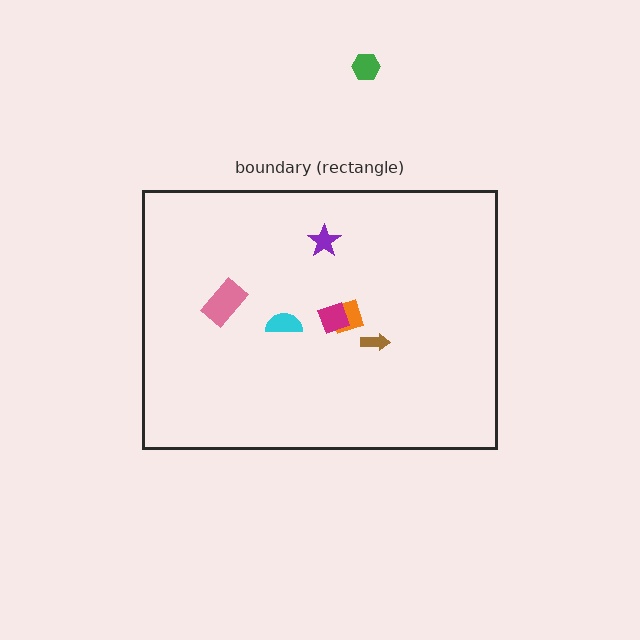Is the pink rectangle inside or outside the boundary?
Inside.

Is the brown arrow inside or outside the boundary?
Inside.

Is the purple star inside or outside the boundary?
Inside.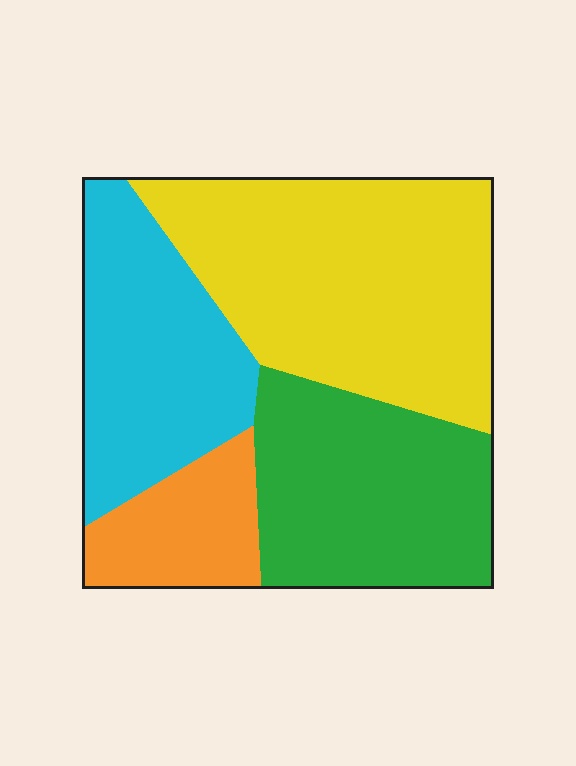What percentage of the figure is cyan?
Cyan takes up about one quarter (1/4) of the figure.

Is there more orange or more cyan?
Cyan.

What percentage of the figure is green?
Green takes up about one quarter (1/4) of the figure.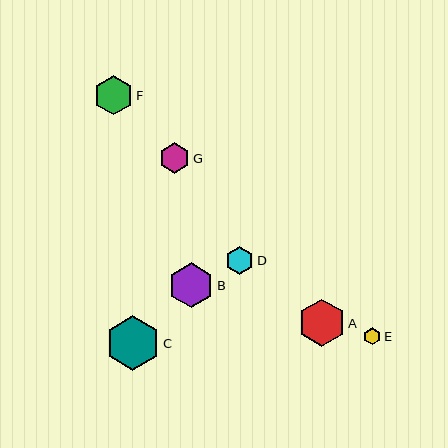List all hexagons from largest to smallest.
From largest to smallest: C, A, B, F, G, D, E.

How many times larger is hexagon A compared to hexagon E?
Hexagon A is approximately 2.8 times the size of hexagon E.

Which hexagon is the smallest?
Hexagon E is the smallest with a size of approximately 17 pixels.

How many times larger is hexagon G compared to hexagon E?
Hexagon G is approximately 1.8 times the size of hexagon E.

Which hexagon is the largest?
Hexagon C is the largest with a size of approximately 54 pixels.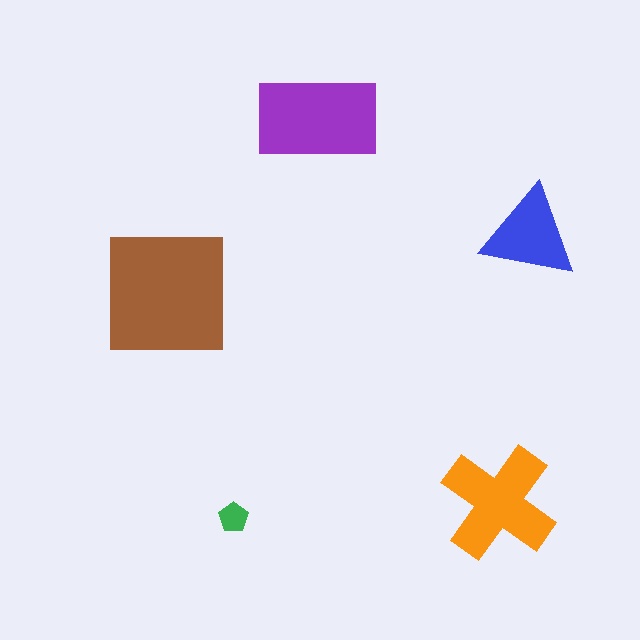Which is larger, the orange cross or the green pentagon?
The orange cross.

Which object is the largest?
The brown square.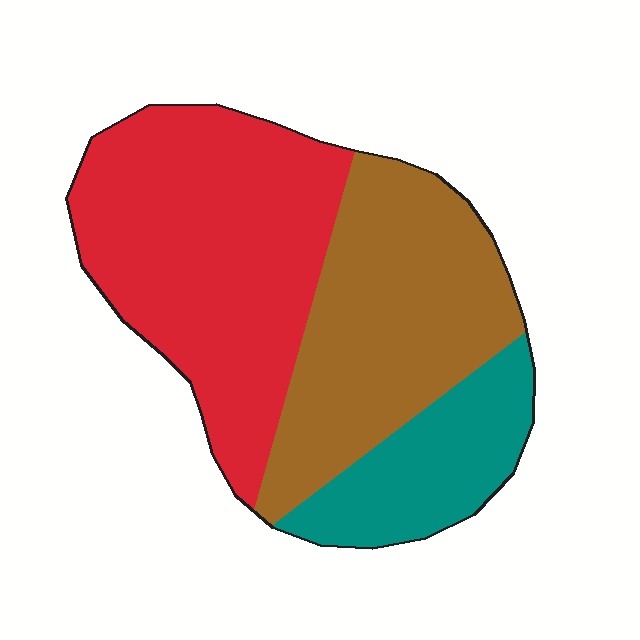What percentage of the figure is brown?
Brown takes up about three eighths (3/8) of the figure.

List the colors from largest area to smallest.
From largest to smallest: red, brown, teal.